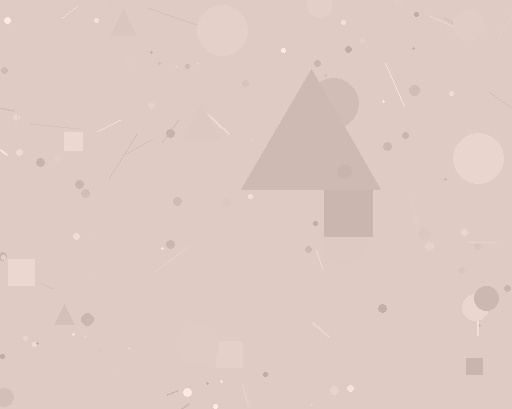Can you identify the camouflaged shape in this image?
The camouflaged shape is a triangle.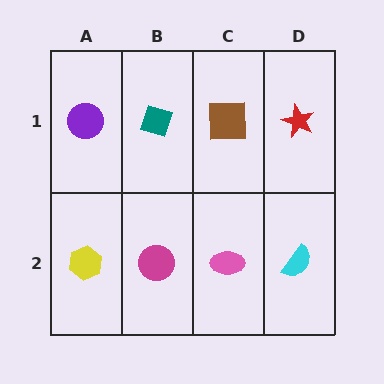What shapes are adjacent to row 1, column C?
A pink ellipse (row 2, column C), a teal diamond (row 1, column B), a red star (row 1, column D).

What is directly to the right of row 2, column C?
A cyan semicircle.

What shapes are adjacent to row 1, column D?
A cyan semicircle (row 2, column D), a brown square (row 1, column C).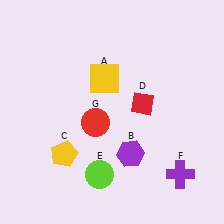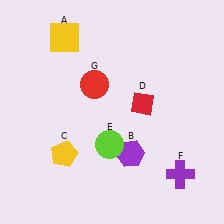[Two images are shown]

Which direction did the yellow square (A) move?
The yellow square (A) moved up.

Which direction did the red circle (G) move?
The red circle (G) moved up.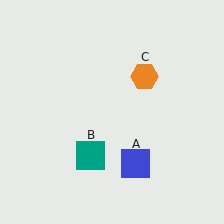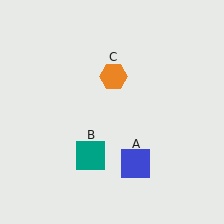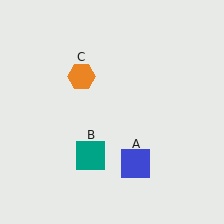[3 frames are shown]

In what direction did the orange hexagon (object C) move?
The orange hexagon (object C) moved left.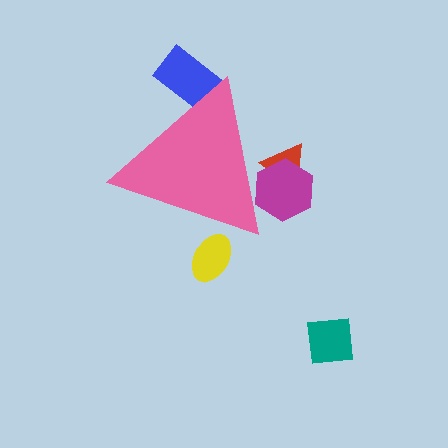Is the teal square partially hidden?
No, the teal square is fully visible.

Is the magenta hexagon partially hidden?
Yes, the magenta hexagon is partially hidden behind the pink triangle.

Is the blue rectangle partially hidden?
Yes, the blue rectangle is partially hidden behind the pink triangle.